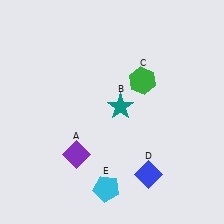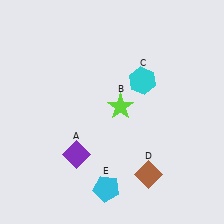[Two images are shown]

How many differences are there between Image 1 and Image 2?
There are 3 differences between the two images.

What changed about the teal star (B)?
In Image 1, B is teal. In Image 2, it changed to lime.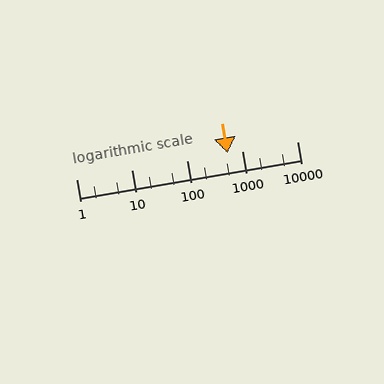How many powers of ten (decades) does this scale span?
The scale spans 4 decades, from 1 to 10000.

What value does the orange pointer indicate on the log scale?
The pointer indicates approximately 560.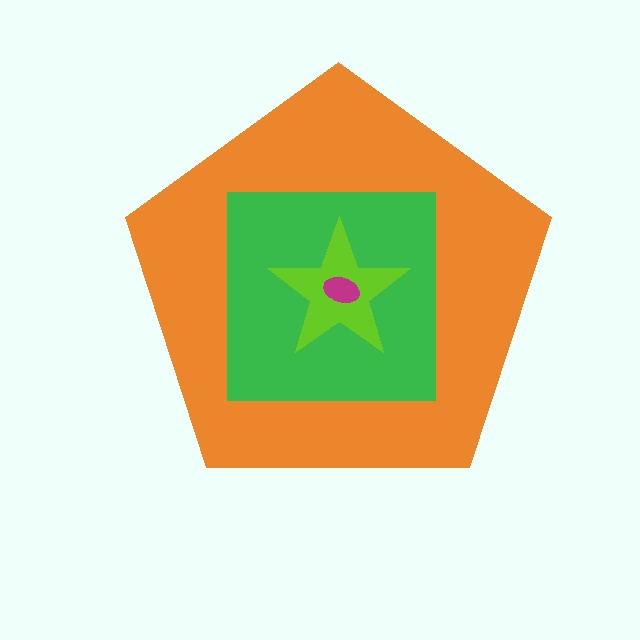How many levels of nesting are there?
4.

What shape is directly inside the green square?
The lime star.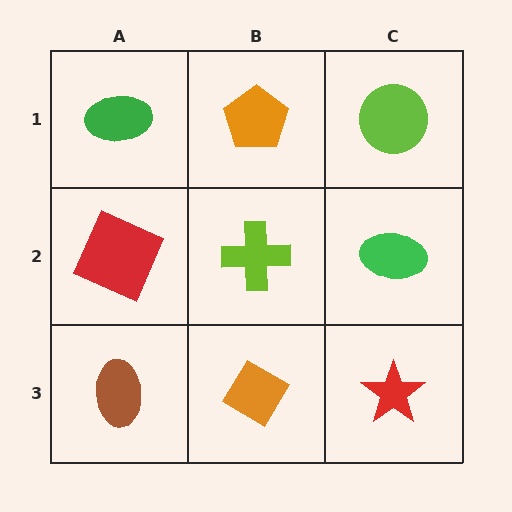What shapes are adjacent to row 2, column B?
An orange pentagon (row 1, column B), an orange diamond (row 3, column B), a red square (row 2, column A), a green ellipse (row 2, column C).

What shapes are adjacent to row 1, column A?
A red square (row 2, column A), an orange pentagon (row 1, column B).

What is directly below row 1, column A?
A red square.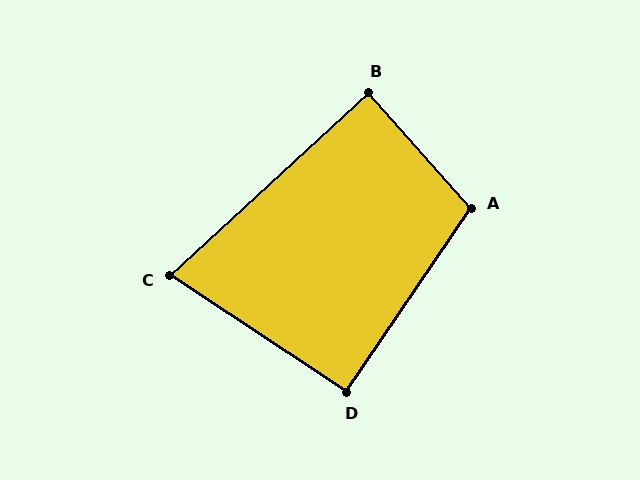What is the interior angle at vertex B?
Approximately 89 degrees (approximately right).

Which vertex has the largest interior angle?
A, at approximately 104 degrees.